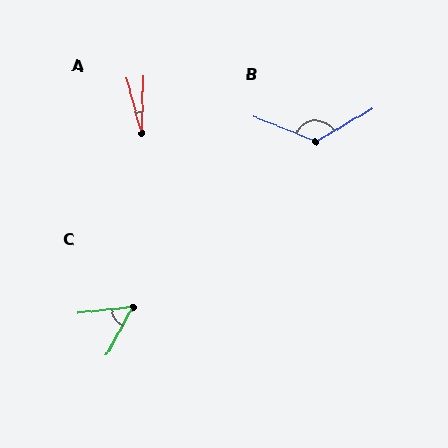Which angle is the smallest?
A, at approximately 18 degrees.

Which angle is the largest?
B, at approximately 127 degrees.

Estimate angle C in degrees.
Approximately 55 degrees.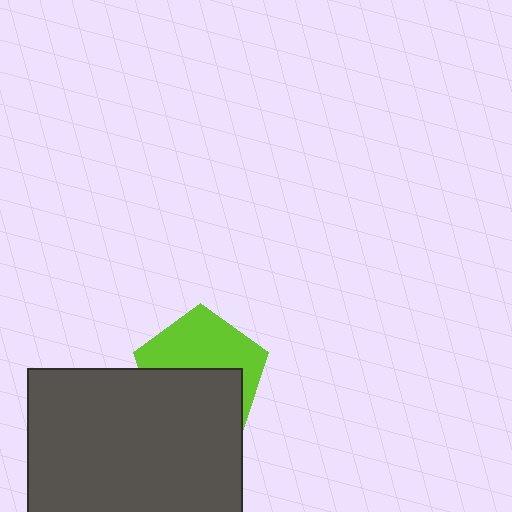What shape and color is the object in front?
The object in front is a dark gray rectangle.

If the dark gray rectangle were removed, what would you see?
You would see the complete lime pentagon.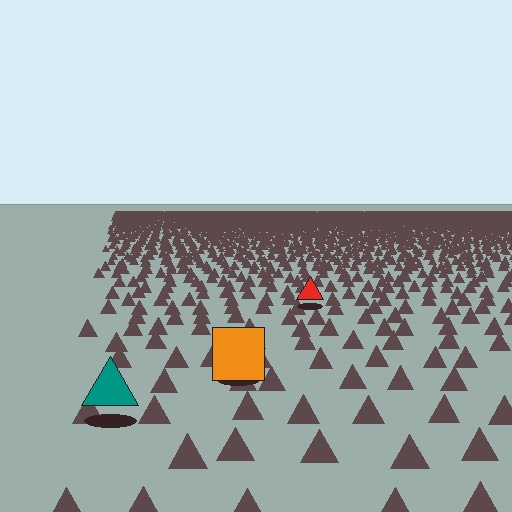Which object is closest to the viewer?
The teal triangle is closest. The texture marks near it are larger and more spread out.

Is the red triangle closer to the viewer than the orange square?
No. The orange square is closer — you can tell from the texture gradient: the ground texture is coarser near it.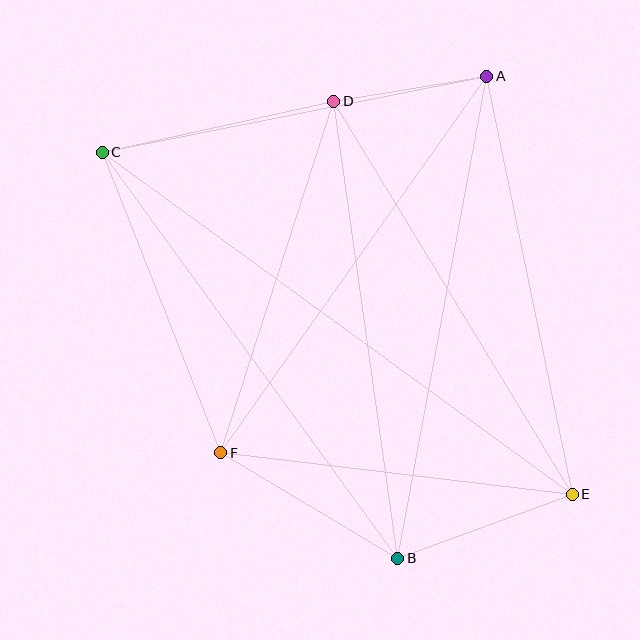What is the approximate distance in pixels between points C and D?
The distance between C and D is approximately 237 pixels.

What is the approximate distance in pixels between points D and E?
The distance between D and E is approximately 460 pixels.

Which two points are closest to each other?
Points A and D are closest to each other.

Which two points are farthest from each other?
Points C and E are farthest from each other.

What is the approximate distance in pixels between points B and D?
The distance between B and D is approximately 461 pixels.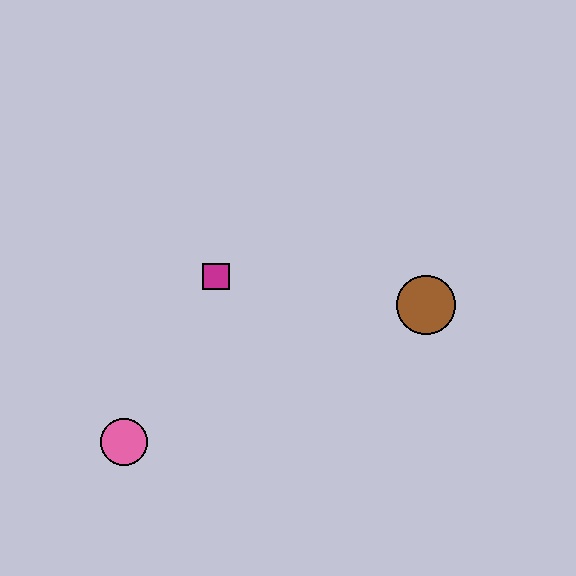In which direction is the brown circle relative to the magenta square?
The brown circle is to the right of the magenta square.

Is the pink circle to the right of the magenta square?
No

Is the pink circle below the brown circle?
Yes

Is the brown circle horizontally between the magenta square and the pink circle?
No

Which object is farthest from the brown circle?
The pink circle is farthest from the brown circle.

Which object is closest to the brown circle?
The magenta square is closest to the brown circle.